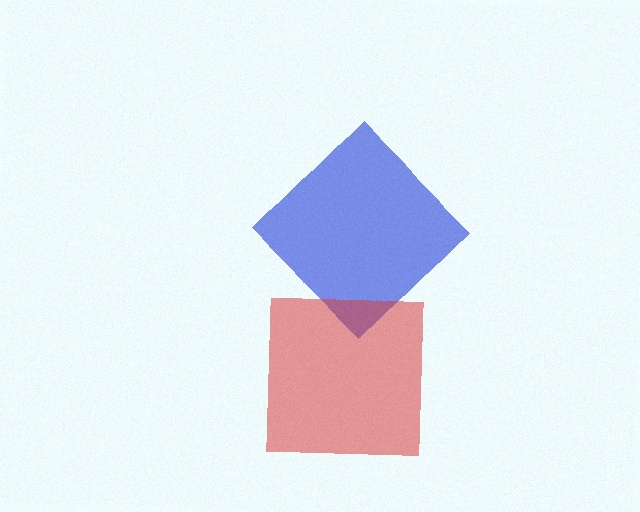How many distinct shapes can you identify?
There are 2 distinct shapes: a blue diamond, a red square.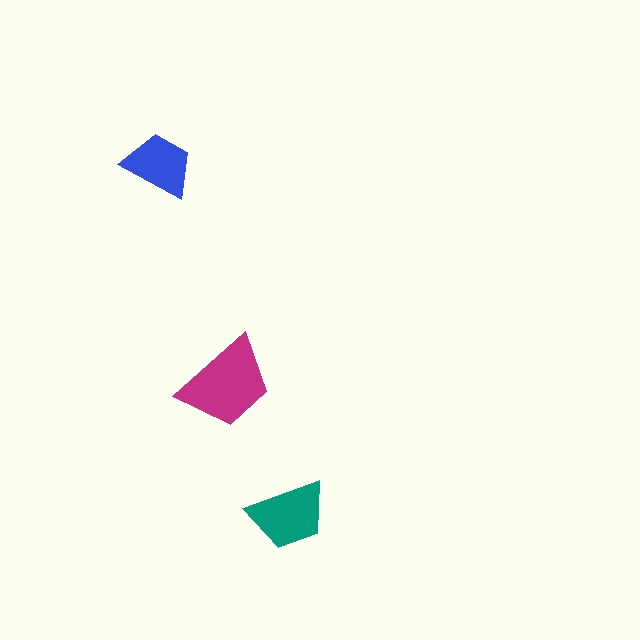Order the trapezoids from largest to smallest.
the magenta one, the teal one, the blue one.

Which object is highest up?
The blue trapezoid is topmost.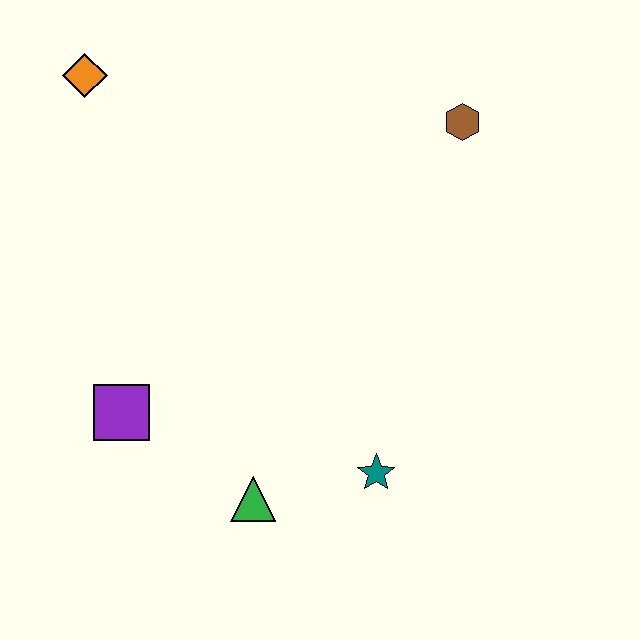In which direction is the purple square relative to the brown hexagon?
The purple square is to the left of the brown hexagon.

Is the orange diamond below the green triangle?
No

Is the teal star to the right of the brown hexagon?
No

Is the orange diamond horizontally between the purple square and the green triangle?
No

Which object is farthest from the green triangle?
The orange diamond is farthest from the green triangle.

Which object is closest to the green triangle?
The teal star is closest to the green triangle.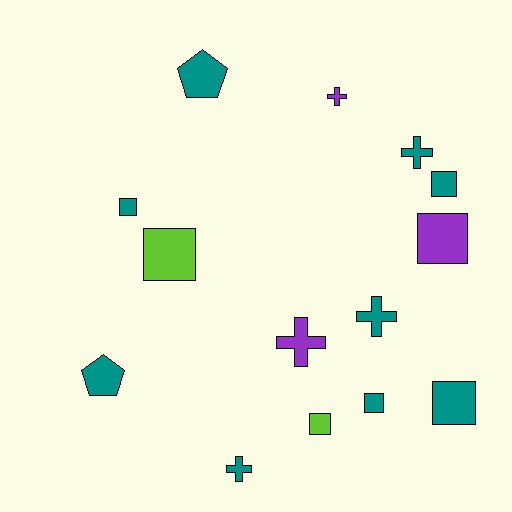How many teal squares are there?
There are 4 teal squares.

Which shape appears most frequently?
Square, with 7 objects.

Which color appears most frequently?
Teal, with 9 objects.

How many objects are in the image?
There are 14 objects.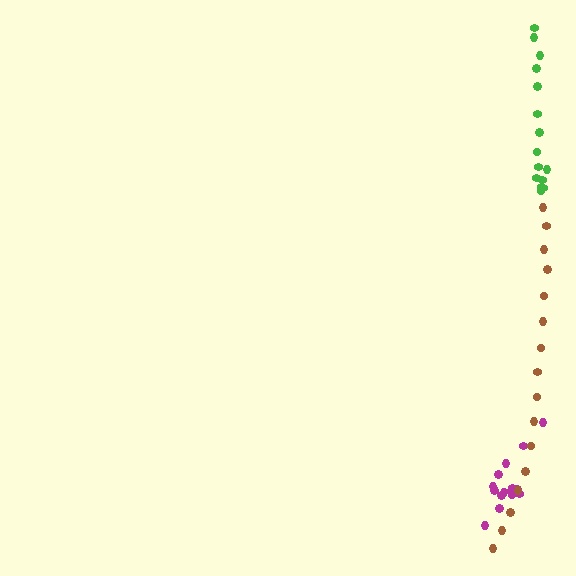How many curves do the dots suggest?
There are 3 distinct paths.